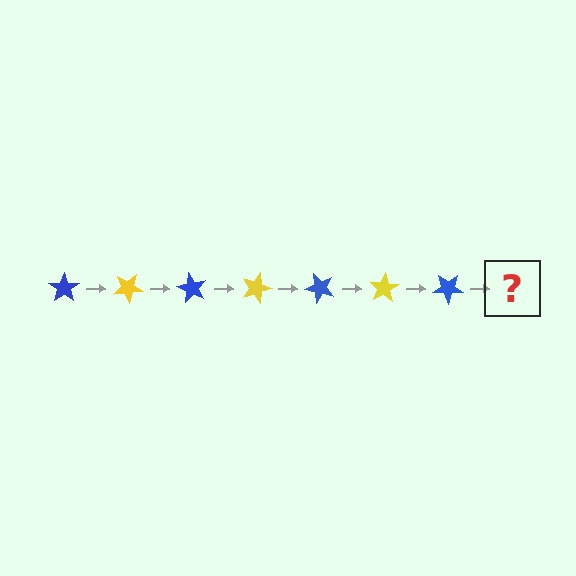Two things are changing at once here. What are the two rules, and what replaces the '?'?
The two rules are that it rotates 30 degrees each step and the color cycles through blue and yellow. The '?' should be a yellow star, rotated 210 degrees from the start.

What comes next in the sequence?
The next element should be a yellow star, rotated 210 degrees from the start.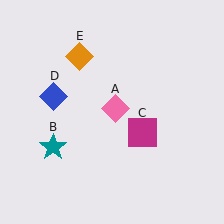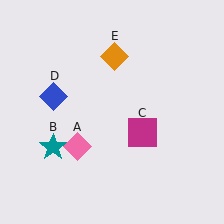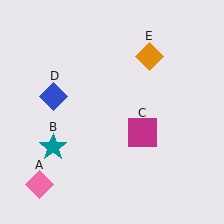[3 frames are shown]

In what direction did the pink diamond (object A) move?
The pink diamond (object A) moved down and to the left.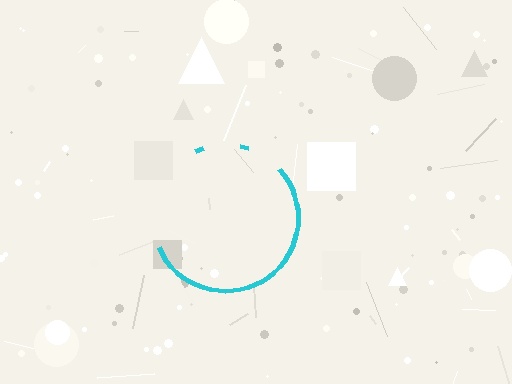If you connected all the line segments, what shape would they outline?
They would outline a circle.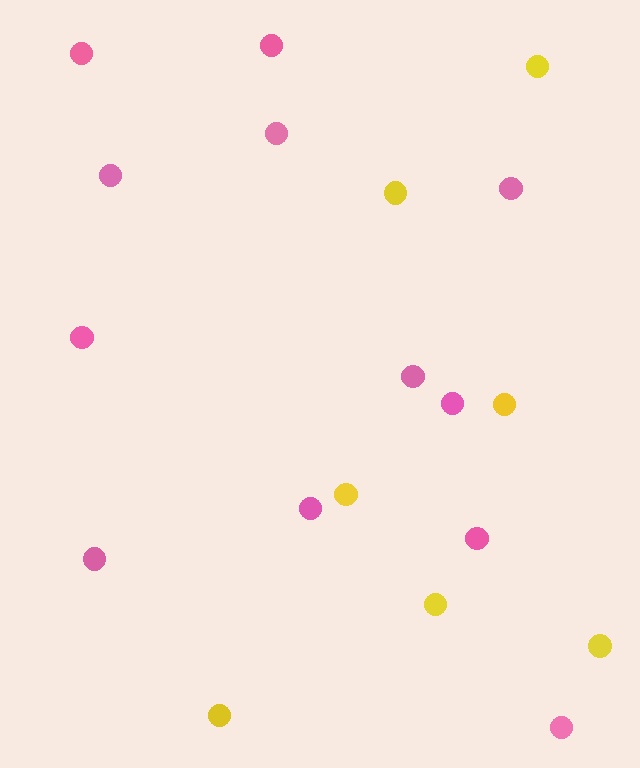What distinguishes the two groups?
There are 2 groups: one group of yellow circles (7) and one group of pink circles (12).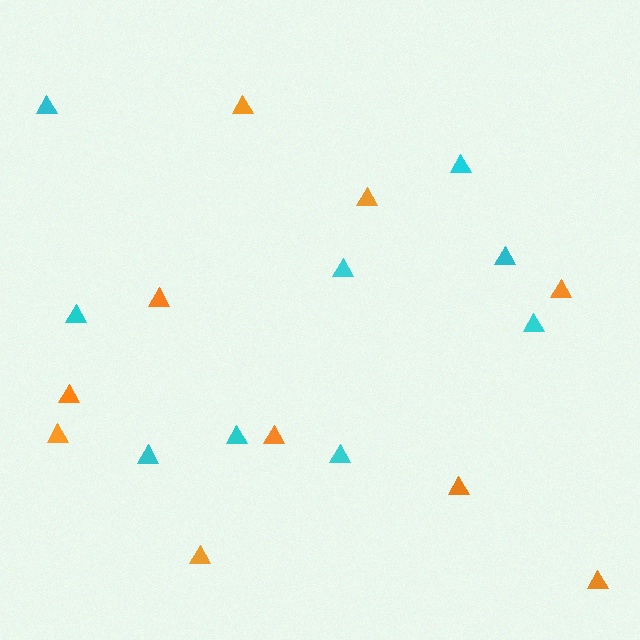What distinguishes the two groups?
There are 2 groups: one group of cyan triangles (9) and one group of orange triangles (10).